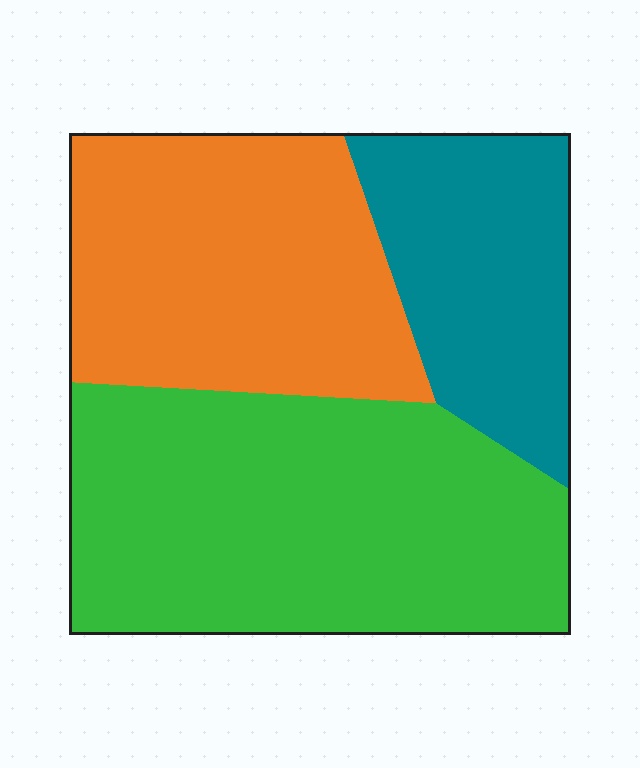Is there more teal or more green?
Green.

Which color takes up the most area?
Green, at roughly 45%.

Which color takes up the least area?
Teal, at roughly 20%.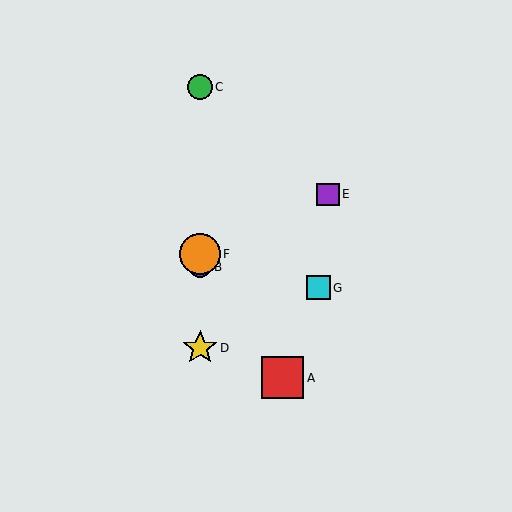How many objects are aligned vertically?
4 objects (B, C, D, F) are aligned vertically.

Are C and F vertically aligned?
Yes, both are at x≈200.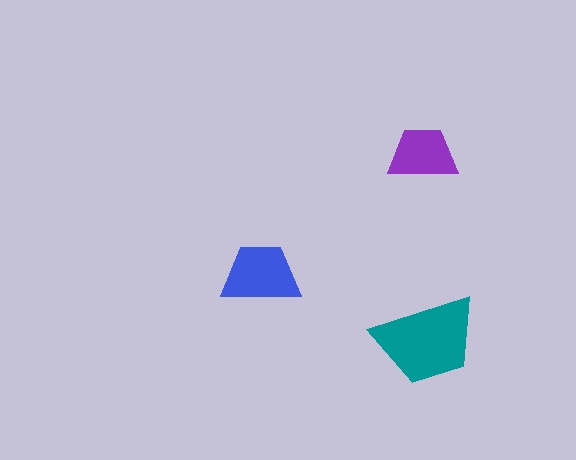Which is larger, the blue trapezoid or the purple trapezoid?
The blue one.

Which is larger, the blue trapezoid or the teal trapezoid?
The teal one.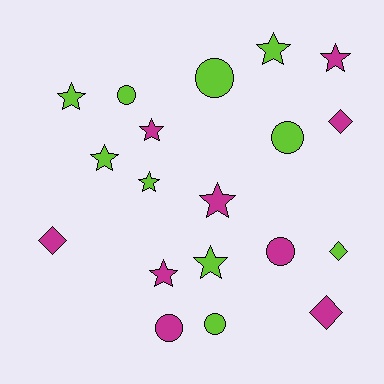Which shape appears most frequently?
Star, with 9 objects.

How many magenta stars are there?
There are 4 magenta stars.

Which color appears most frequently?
Lime, with 10 objects.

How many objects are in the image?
There are 19 objects.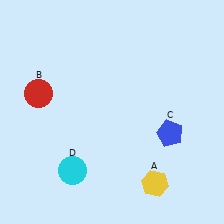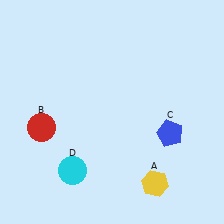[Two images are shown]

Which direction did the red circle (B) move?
The red circle (B) moved down.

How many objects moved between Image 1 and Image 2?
1 object moved between the two images.